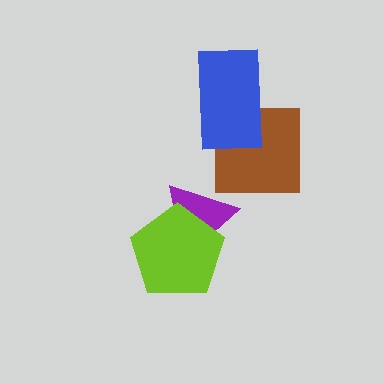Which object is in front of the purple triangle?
The lime pentagon is in front of the purple triangle.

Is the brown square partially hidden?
Yes, it is partially covered by another shape.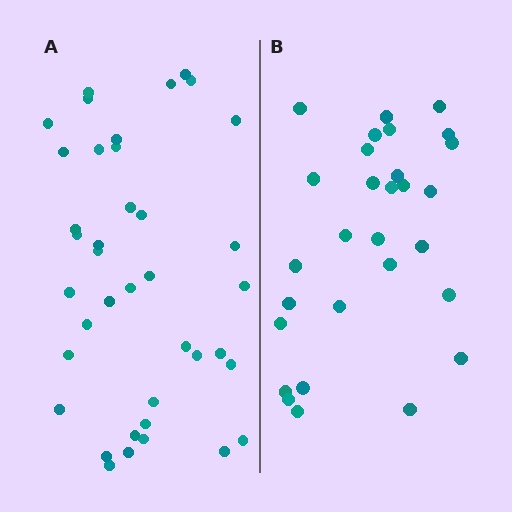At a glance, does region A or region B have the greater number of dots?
Region A (the left region) has more dots.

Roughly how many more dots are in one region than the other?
Region A has roughly 10 or so more dots than region B.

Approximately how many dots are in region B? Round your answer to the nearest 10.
About 30 dots. (The exact count is 29, which rounds to 30.)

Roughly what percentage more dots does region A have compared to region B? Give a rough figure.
About 35% more.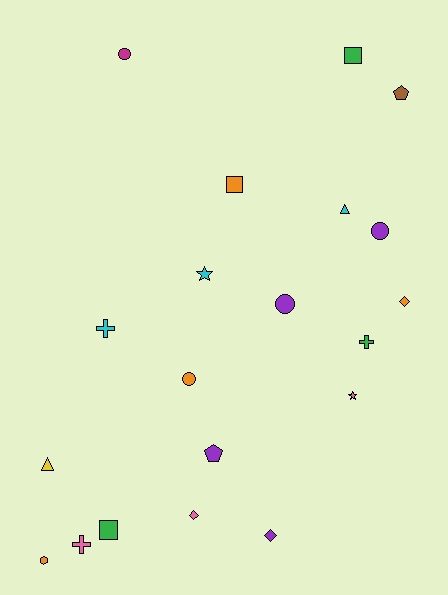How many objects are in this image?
There are 20 objects.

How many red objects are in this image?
There are no red objects.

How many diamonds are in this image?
There are 3 diamonds.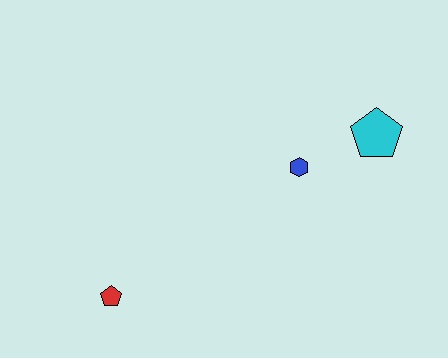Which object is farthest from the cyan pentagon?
The red pentagon is farthest from the cyan pentagon.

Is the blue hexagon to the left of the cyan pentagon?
Yes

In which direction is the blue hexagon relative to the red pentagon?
The blue hexagon is to the right of the red pentagon.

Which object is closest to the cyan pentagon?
The blue hexagon is closest to the cyan pentagon.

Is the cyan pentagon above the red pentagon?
Yes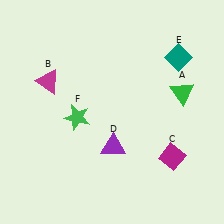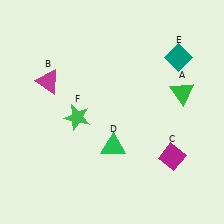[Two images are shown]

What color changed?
The triangle (D) changed from purple in Image 1 to green in Image 2.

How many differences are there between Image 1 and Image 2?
There is 1 difference between the two images.